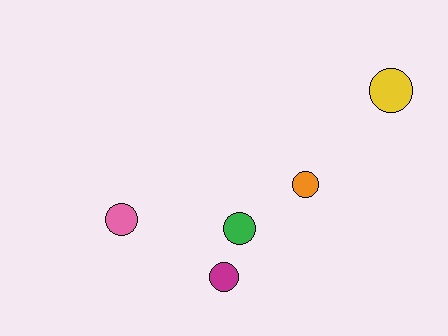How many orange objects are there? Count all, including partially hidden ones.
There is 1 orange object.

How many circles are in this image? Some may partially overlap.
There are 5 circles.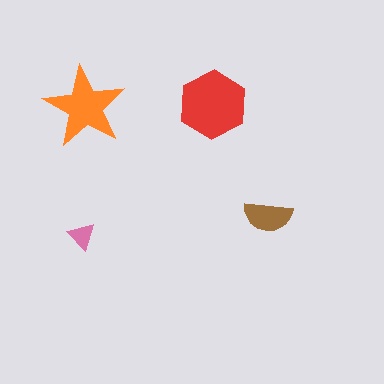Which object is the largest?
The red hexagon.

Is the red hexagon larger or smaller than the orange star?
Larger.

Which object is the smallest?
The pink triangle.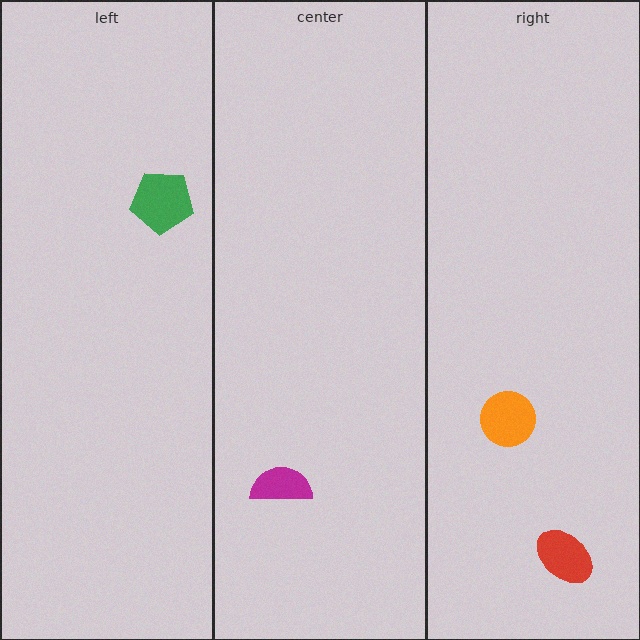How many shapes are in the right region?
2.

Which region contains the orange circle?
The right region.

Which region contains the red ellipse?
The right region.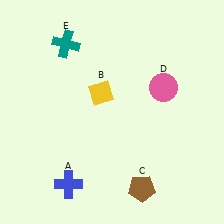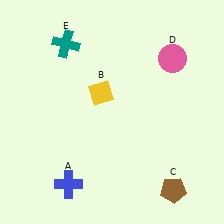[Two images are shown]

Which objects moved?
The objects that moved are: the brown pentagon (C), the pink circle (D).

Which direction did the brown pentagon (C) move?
The brown pentagon (C) moved right.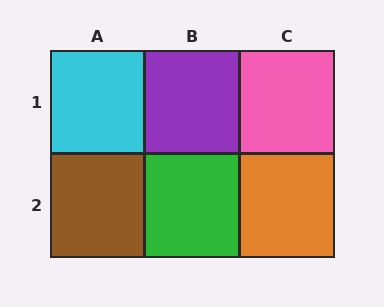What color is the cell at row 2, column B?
Green.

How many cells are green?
1 cell is green.